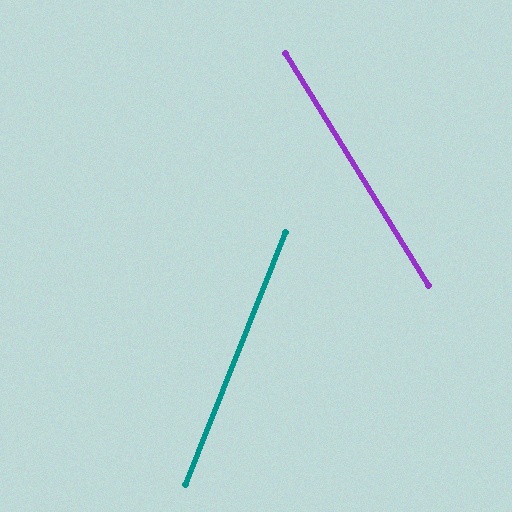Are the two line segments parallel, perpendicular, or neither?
Neither parallel nor perpendicular — they differ by about 53°.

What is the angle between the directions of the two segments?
Approximately 53 degrees.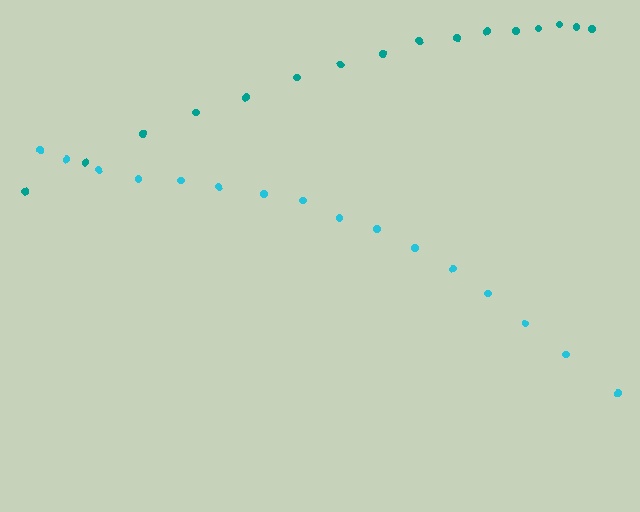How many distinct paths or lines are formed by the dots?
There are 2 distinct paths.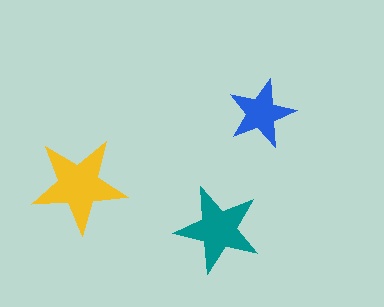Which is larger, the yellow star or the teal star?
The yellow one.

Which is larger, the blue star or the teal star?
The teal one.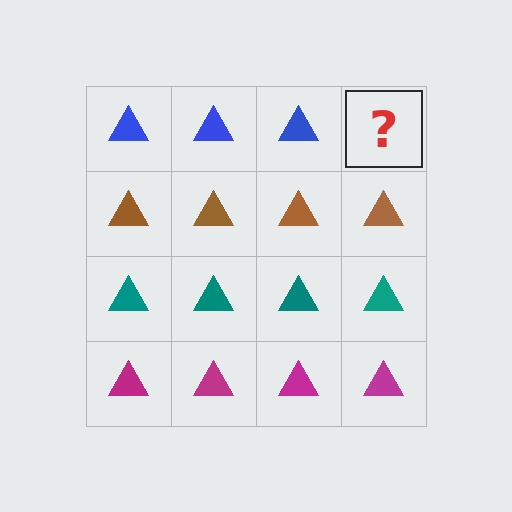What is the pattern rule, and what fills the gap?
The rule is that each row has a consistent color. The gap should be filled with a blue triangle.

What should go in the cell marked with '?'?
The missing cell should contain a blue triangle.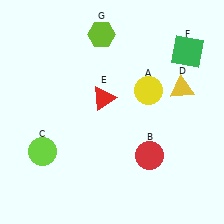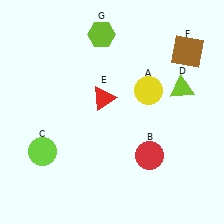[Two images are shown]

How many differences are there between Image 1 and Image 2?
There are 2 differences between the two images.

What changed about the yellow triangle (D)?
In Image 1, D is yellow. In Image 2, it changed to lime.